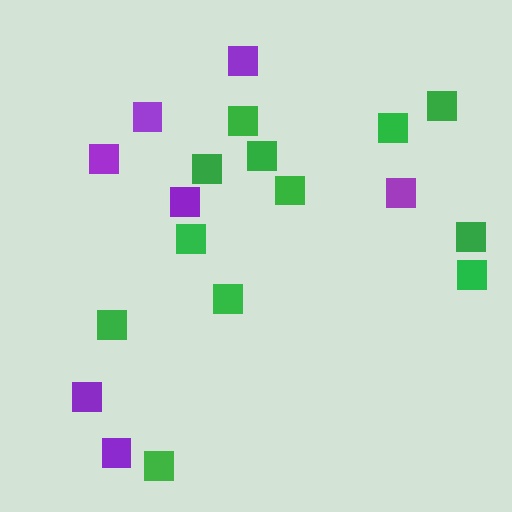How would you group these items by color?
There are 2 groups: one group of purple squares (7) and one group of green squares (12).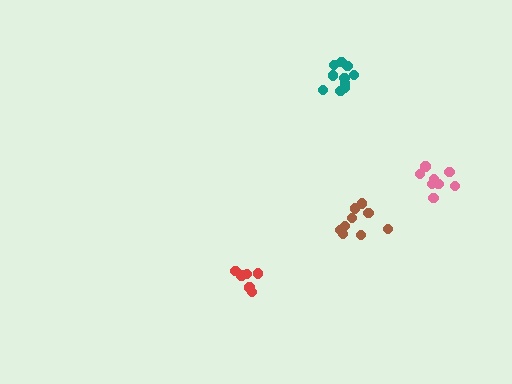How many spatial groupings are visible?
There are 4 spatial groupings.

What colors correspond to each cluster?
The clusters are colored: red, brown, pink, teal.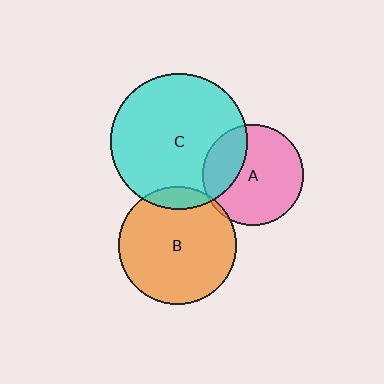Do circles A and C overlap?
Yes.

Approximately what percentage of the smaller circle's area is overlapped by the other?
Approximately 25%.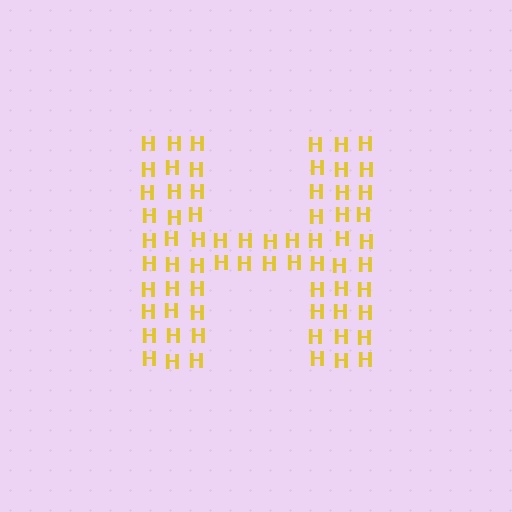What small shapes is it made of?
It is made of small letter H's.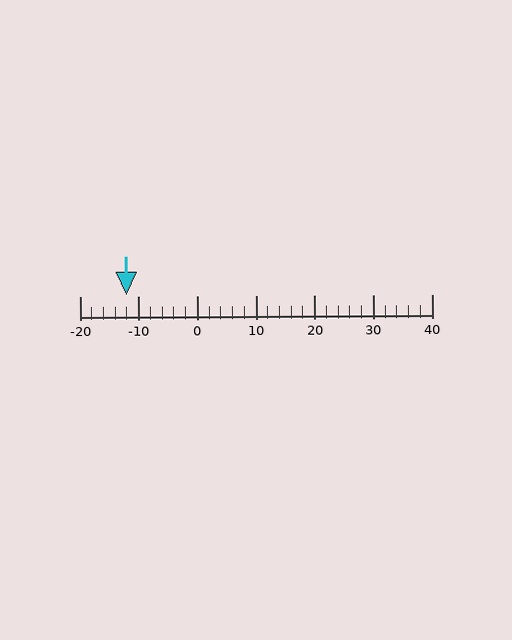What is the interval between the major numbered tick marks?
The major tick marks are spaced 10 units apart.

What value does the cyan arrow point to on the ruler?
The cyan arrow points to approximately -12.